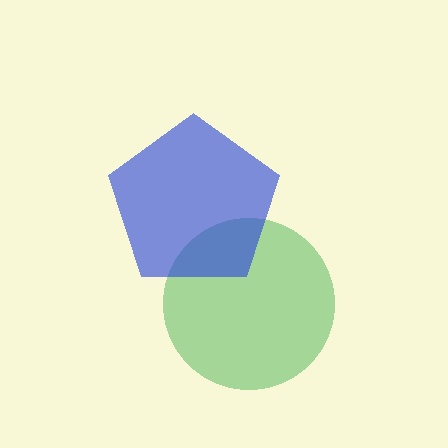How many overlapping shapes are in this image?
There are 2 overlapping shapes in the image.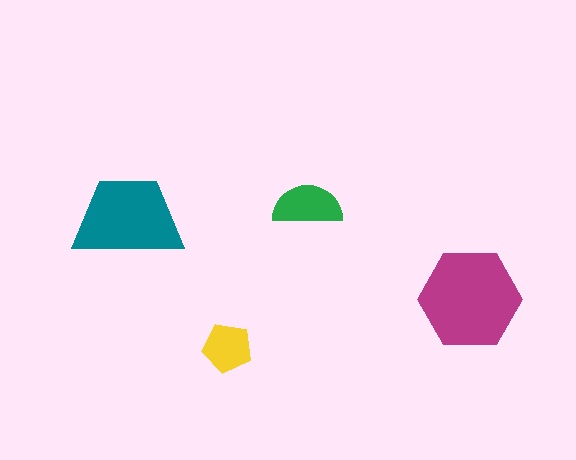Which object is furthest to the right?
The magenta hexagon is rightmost.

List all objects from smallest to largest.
The yellow pentagon, the green semicircle, the teal trapezoid, the magenta hexagon.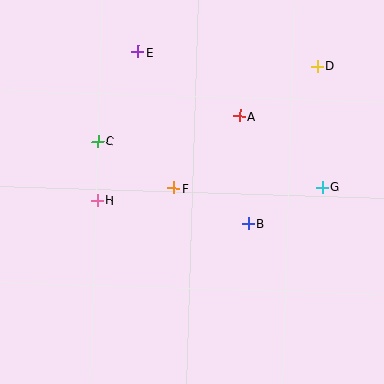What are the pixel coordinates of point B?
Point B is at (248, 224).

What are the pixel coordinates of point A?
Point A is at (240, 116).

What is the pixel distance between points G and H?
The distance between G and H is 226 pixels.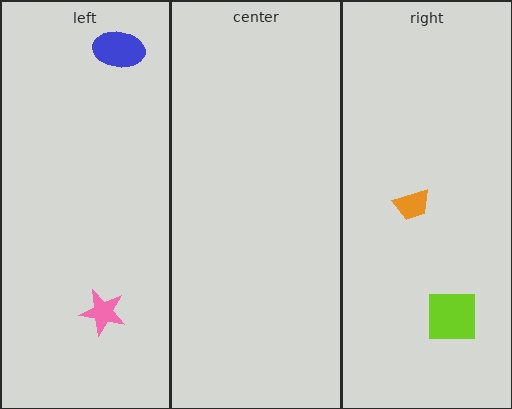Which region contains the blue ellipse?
The left region.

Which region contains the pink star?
The left region.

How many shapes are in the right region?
2.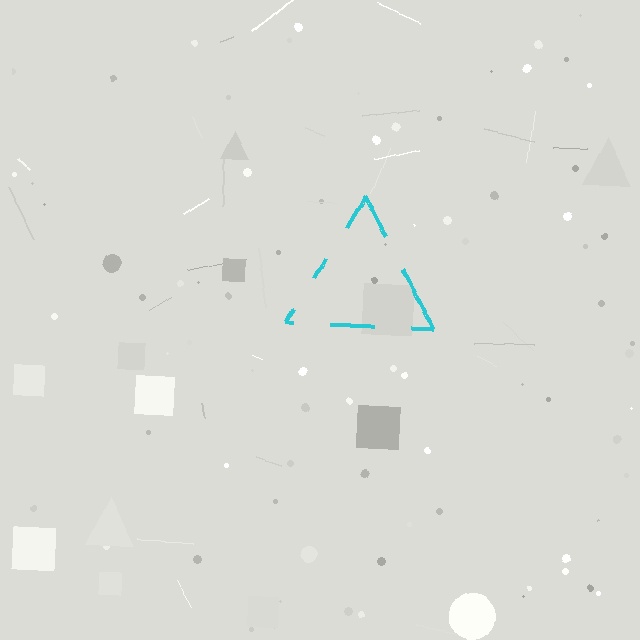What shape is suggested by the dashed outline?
The dashed outline suggests a triangle.